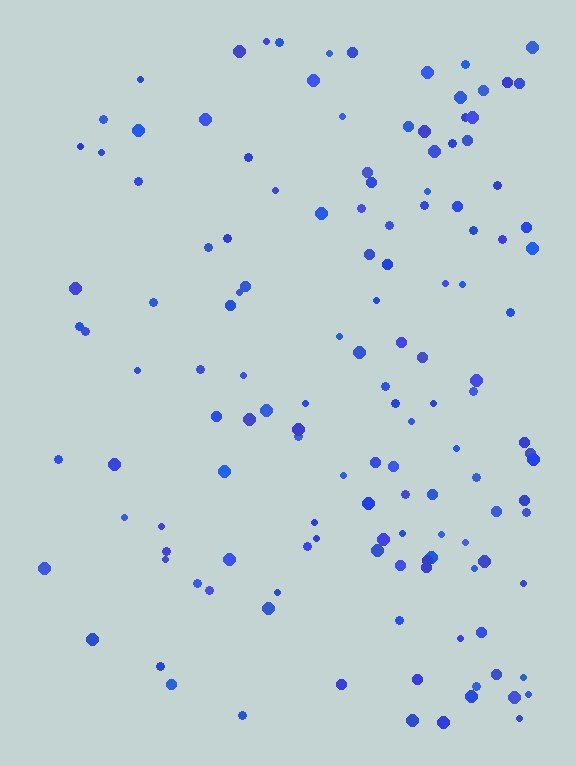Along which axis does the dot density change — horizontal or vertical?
Horizontal.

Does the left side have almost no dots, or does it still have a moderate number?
Still a moderate number, just noticeably fewer than the right.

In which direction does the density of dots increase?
From left to right, with the right side densest.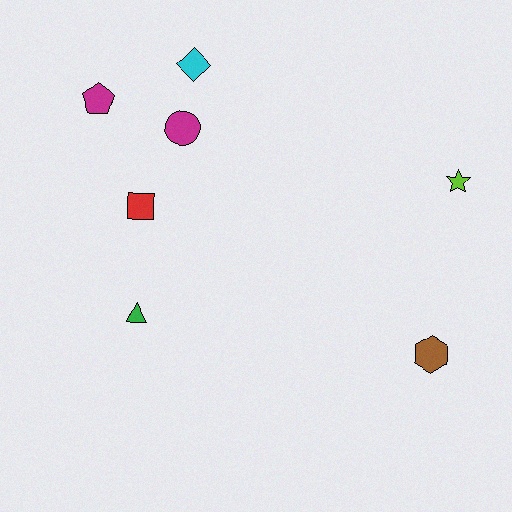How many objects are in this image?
There are 7 objects.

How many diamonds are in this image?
There is 1 diamond.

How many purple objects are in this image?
There are no purple objects.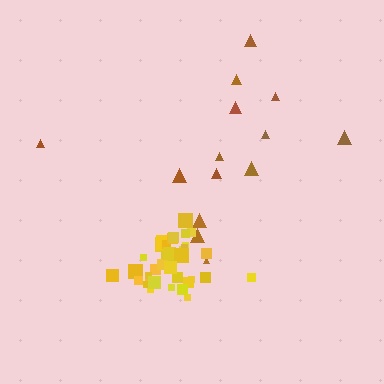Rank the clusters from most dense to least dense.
yellow, brown.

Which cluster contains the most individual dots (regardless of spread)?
Yellow (35).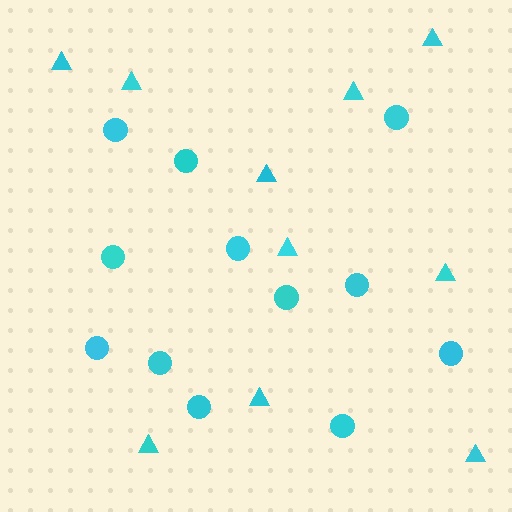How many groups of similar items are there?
There are 2 groups: one group of triangles (10) and one group of circles (12).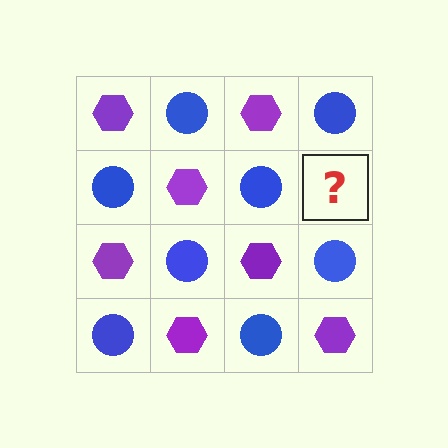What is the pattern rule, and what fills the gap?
The rule is that it alternates purple hexagon and blue circle in a checkerboard pattern. The gap should be filled with a purple hexagon.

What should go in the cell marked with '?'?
The missing cell should contain a purple hexagon.